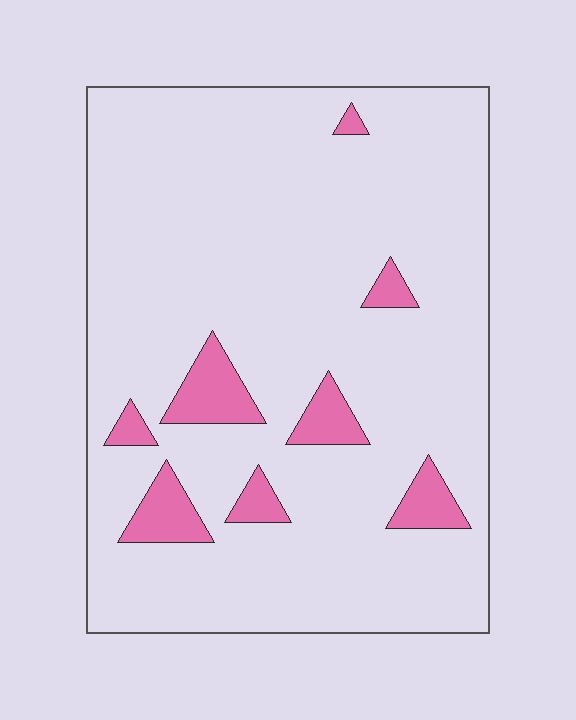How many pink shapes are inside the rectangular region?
8.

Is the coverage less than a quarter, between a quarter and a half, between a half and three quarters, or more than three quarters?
Less than a quarter.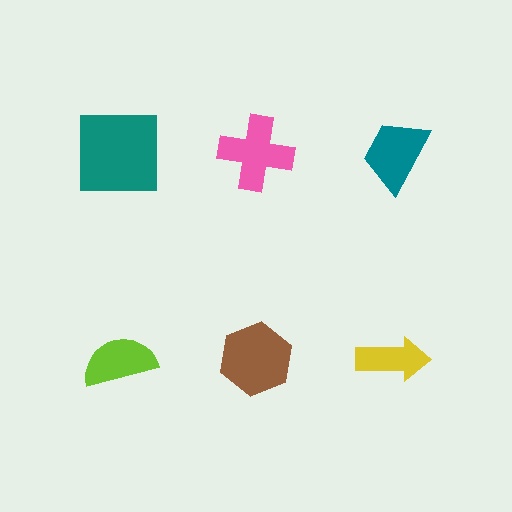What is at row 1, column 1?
A teal square.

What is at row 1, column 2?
A pink cross.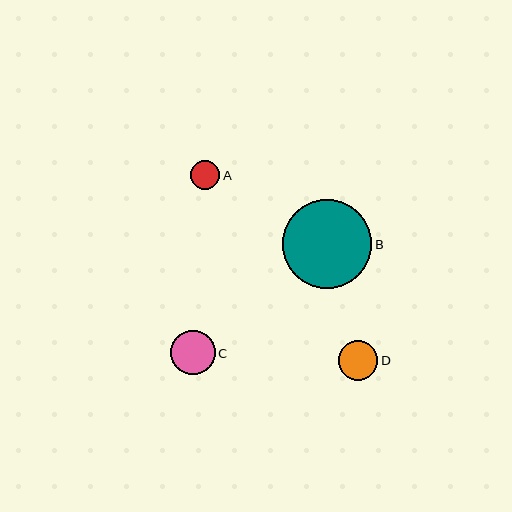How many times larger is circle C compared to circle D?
Circle C is approximately 1.1 times the size of circle D.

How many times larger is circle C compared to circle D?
Circle C is approximately 1.1 times the size of circle D.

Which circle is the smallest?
Circle A is the smallest with a size of approximately 29 pixels.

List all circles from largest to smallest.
From largest to smallest: B, C, D, A.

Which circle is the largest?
Circle B is the largest with a size of approximately 89 pixels.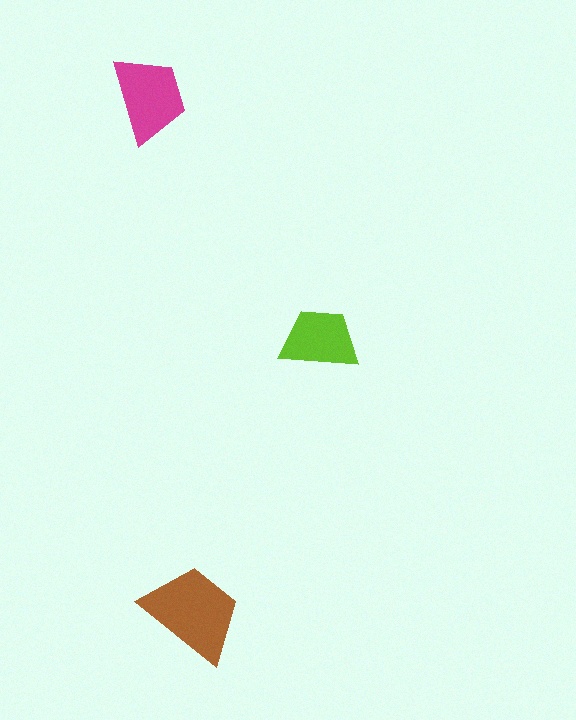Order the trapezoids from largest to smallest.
the brown one, the magenta one, the lime one.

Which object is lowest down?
The brown trapezoid is bottommost.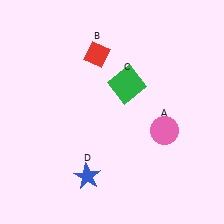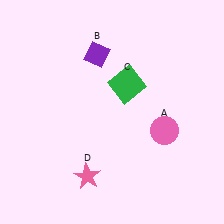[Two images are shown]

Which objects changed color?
B changed from red to purple. D changed from blue to pink.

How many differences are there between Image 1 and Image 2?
There are 2 differences between the two images.